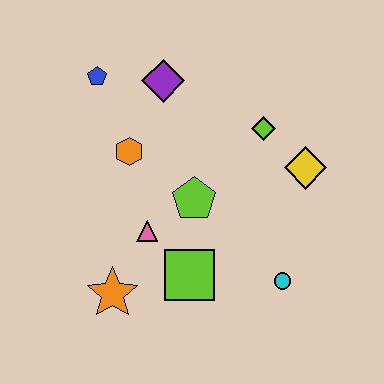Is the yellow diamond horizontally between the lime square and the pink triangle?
No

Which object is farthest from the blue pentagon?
The cyan circle is farthest from the blue pentagon.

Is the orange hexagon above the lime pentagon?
Yes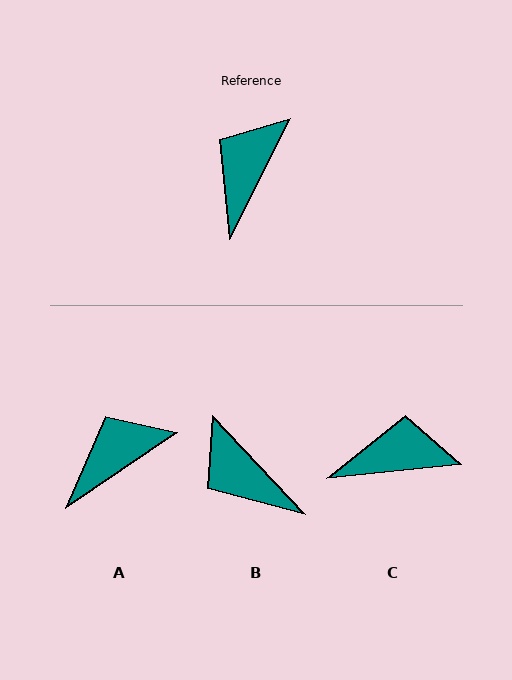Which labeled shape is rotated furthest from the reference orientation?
B, about 70 degrees away.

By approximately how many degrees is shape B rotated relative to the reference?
Approximately 70 degrees counter-clockwise.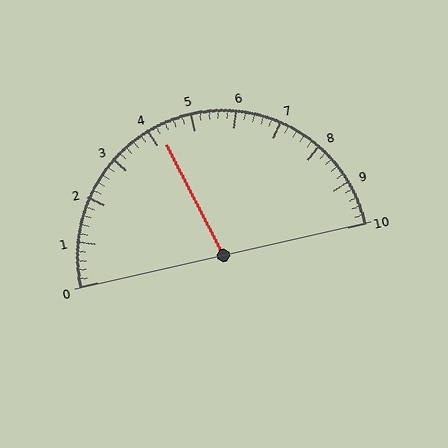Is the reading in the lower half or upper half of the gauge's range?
The reading is in the lower half of the range (0 to 10).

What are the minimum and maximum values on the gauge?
The gauge ranges from 0 to 10.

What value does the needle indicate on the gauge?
The needle indicates approximately 4.2.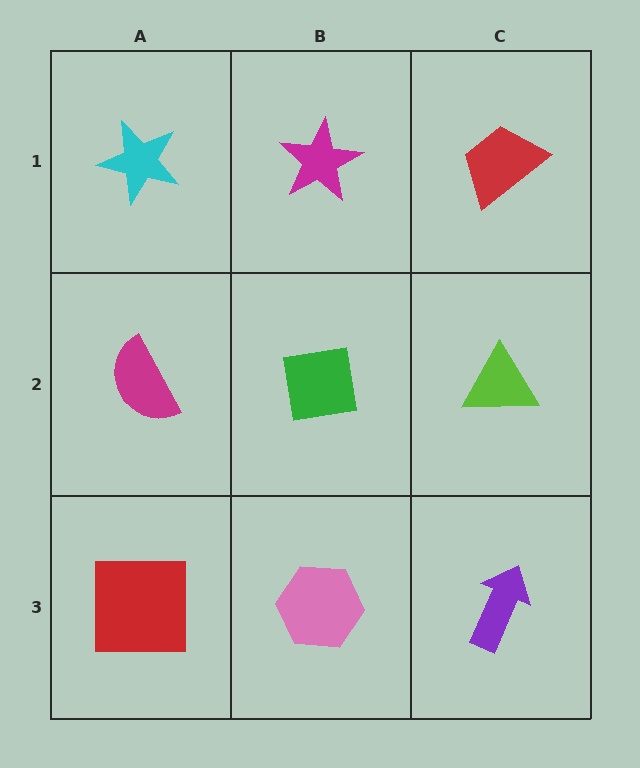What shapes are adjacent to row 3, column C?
A lime triangle (row 2, column C), a pink hexagon (row 3, column B).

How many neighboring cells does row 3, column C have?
2.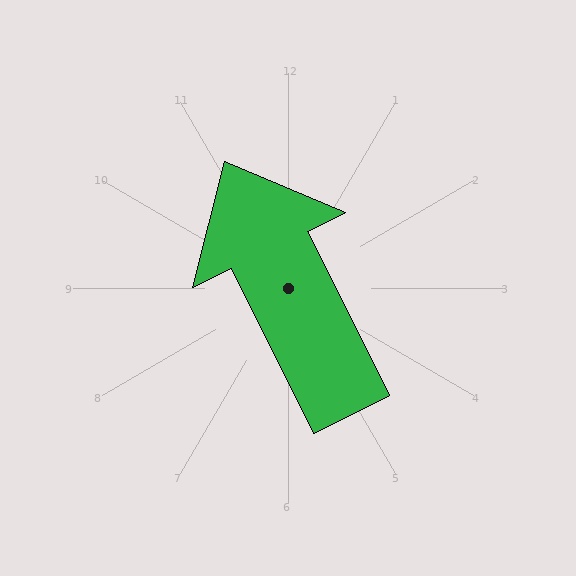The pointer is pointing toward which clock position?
Roughly 11 o'clock.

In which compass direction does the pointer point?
Northwest.